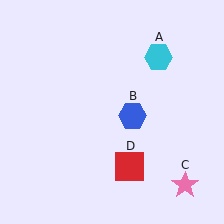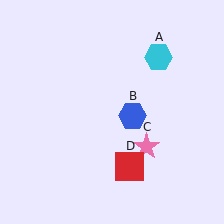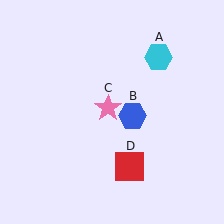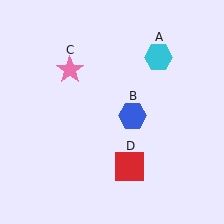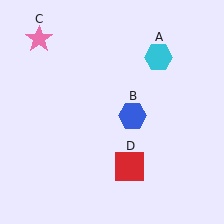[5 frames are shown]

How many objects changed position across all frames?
1 object changed position: pink star (object C).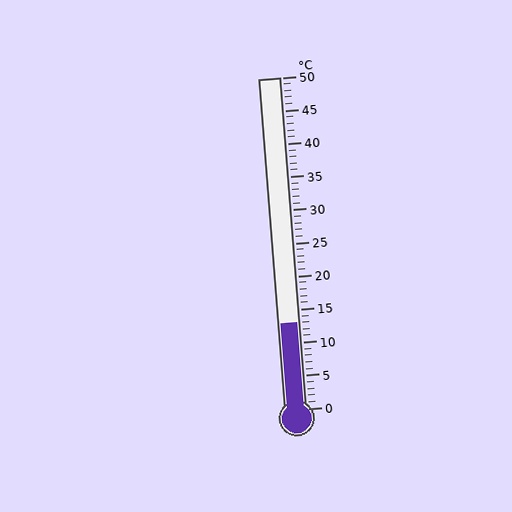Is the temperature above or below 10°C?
The temperature is above 10°C.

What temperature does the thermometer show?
The thermometer shows approximately 13°C.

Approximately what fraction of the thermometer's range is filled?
The thermometer is filled to approximately 25% of its range.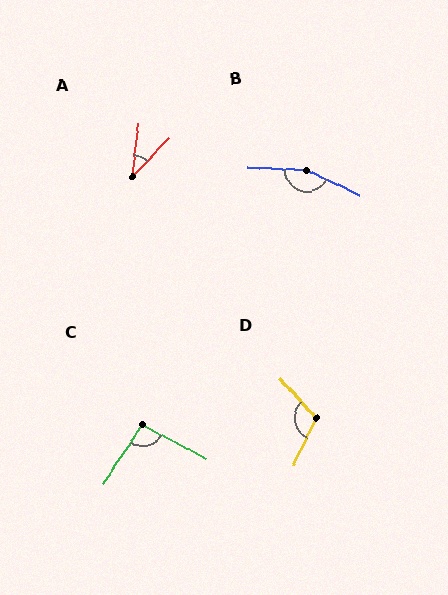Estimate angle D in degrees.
Approximately 113 degrees.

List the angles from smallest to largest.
A (36°), C (95°), D (113°), B (158°).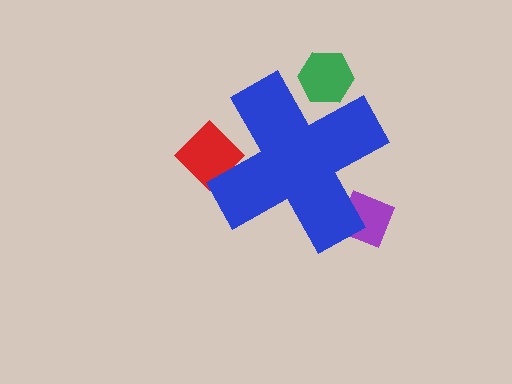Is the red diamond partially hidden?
Yes, the red diamond is partially hidden behind the blue cross.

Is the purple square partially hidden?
Yes, the purple square is partially hidden behind the blue cross.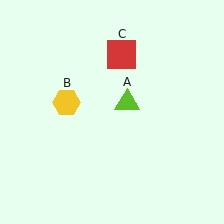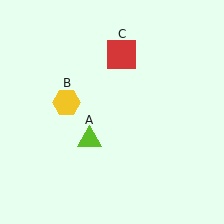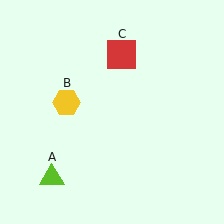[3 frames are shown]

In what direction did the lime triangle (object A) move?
The lime triangle (object A) moved down and to the left.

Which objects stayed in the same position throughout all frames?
Yellow hexagon (object B) and red square (object C) remained stationary.